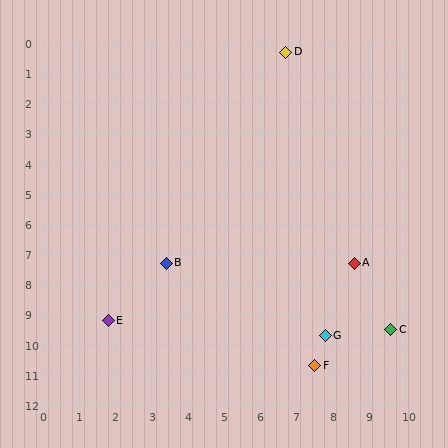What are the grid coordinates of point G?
Point G is at approximately (7.8, 9.7).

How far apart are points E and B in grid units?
Points E and B are about 2.5 grid units apart.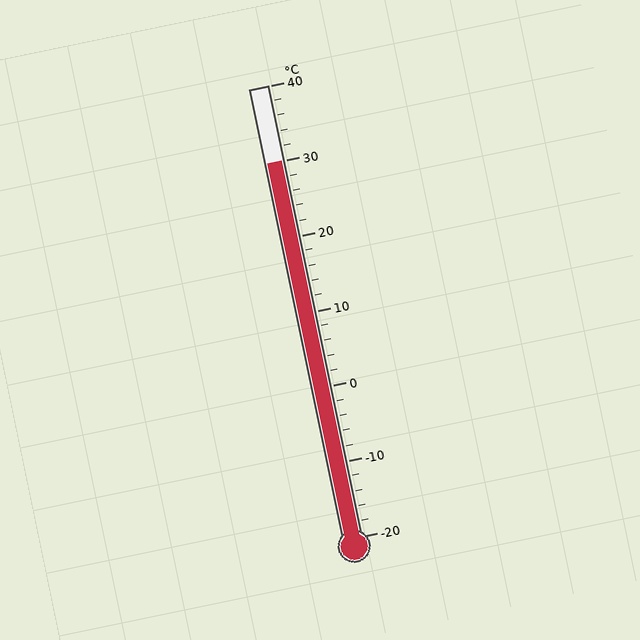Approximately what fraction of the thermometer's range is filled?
The thermometer is filled to approximately 85% of its range.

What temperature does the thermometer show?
The thermometer shows approximately 30°C.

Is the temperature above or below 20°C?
The temperature is above 20°C.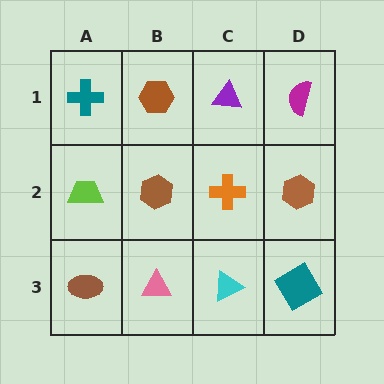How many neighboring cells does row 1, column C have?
3.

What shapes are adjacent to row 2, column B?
A brown hexagon (row 1, column B), a pink triangle (row 3, column B), a lime trapezoid (row 2, column A), an orange cross (row 2, column C).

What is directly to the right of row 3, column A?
A pink triangle.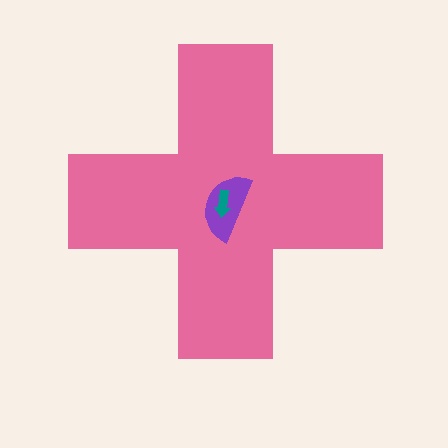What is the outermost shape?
The pink cross.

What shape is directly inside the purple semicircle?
The teal arrow.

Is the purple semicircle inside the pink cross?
Yes.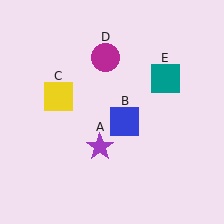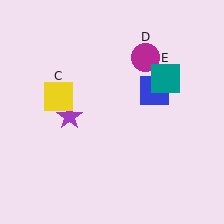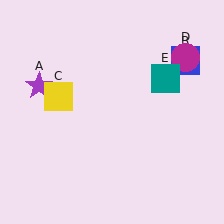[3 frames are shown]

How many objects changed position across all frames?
3 objects changed position: purple star (object A), blue square (object B), magenta circle (object D).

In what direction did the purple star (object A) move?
The purple star (object A) moved up and to the left.